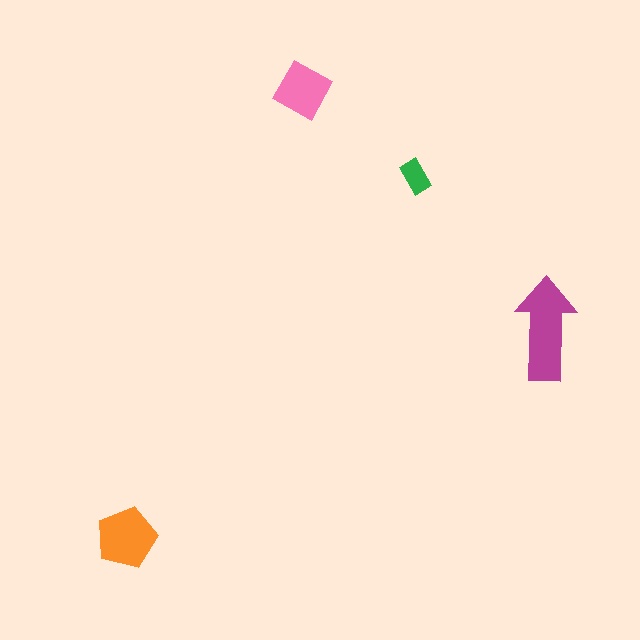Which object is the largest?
The magenta arrow.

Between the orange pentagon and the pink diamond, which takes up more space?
The orange pentagon.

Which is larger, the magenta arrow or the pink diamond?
The magenta arrow.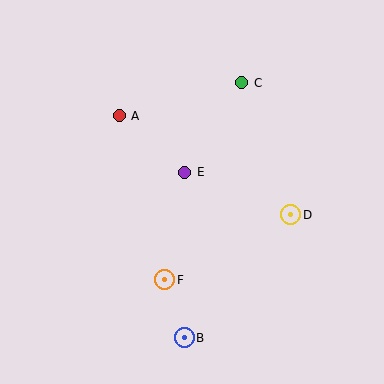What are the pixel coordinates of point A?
Point A is at (119, 116).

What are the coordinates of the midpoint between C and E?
The midpoint between C and E is at (213, 128).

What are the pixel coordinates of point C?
Point C is at (242, 83).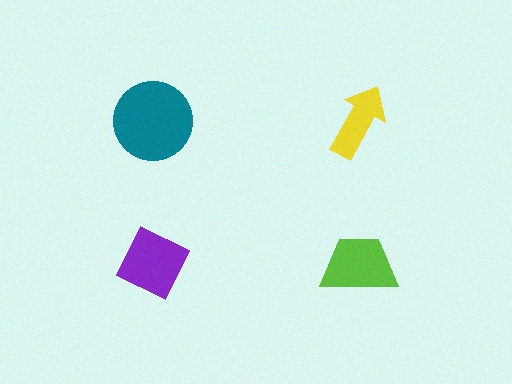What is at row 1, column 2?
A yellow arrow.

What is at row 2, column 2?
A lime trapezoid.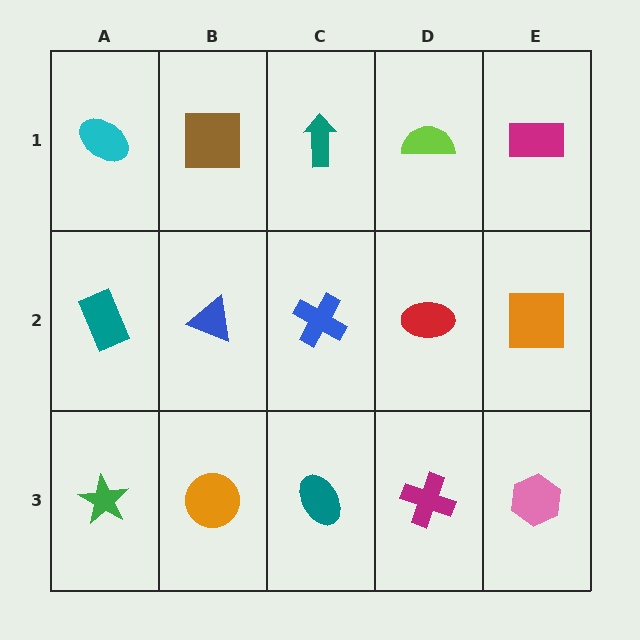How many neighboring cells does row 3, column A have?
2.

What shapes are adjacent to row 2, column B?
A brown square (row 1, column B), an orange circle (row 3, column B), a teal rectangle (row 2, column A), a blue cross (row 2, column C).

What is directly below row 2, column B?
An orange circle.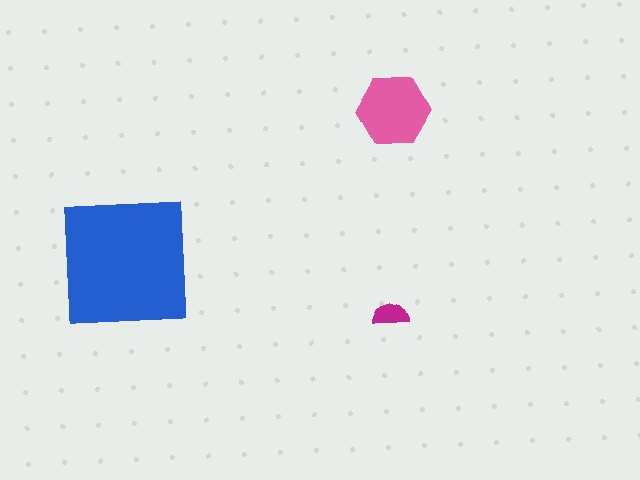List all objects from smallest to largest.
The magenta semicircle, the pink hexagon, the blue square.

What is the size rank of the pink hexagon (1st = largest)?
2nd.